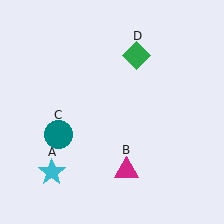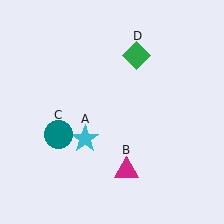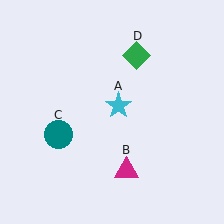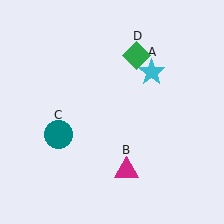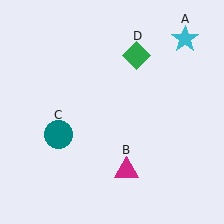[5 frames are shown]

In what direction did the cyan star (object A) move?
The cyan star (object A) moved up and to the right.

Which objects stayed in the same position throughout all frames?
Magenta triangle (object B) and teal circle (object C) and green diamond (object D) remained stationary.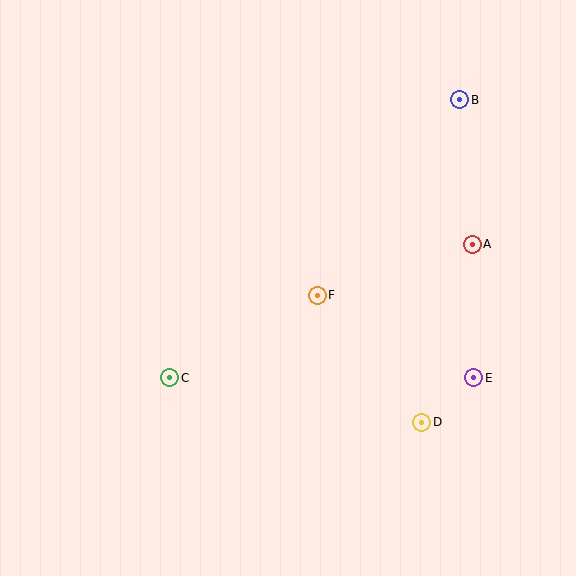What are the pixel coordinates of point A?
Point A is at (472, 244).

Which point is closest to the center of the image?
Point F at (317, 295) is closest to the center.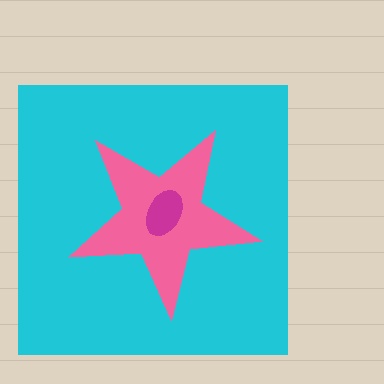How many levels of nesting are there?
3.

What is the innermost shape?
The magenta ellipse.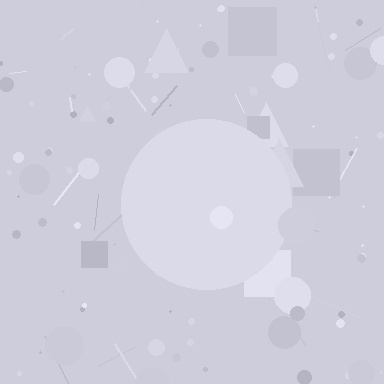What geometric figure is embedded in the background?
A circle is embedded in the background.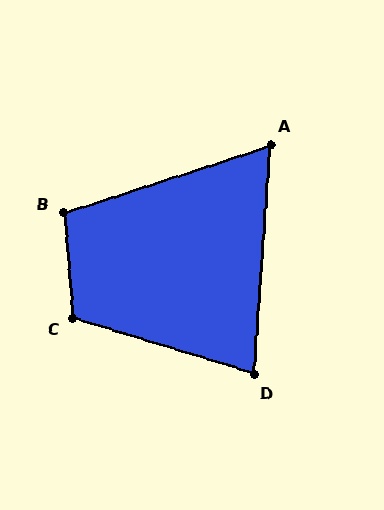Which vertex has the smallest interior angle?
A, at approximately 68 degrees.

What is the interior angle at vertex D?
Approximately 77 degrees (acute).